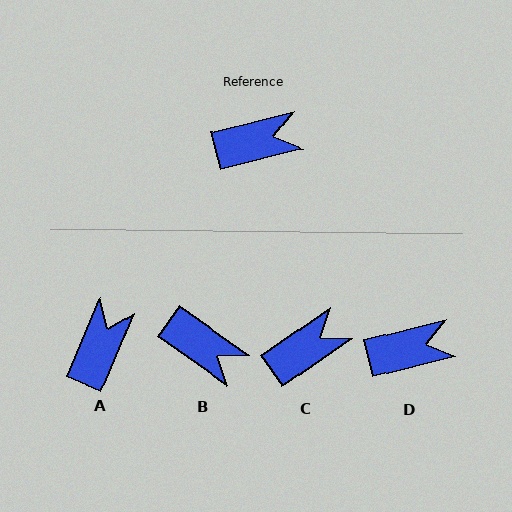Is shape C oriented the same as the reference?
No, it is off by about 21 degrees.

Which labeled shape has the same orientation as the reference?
D.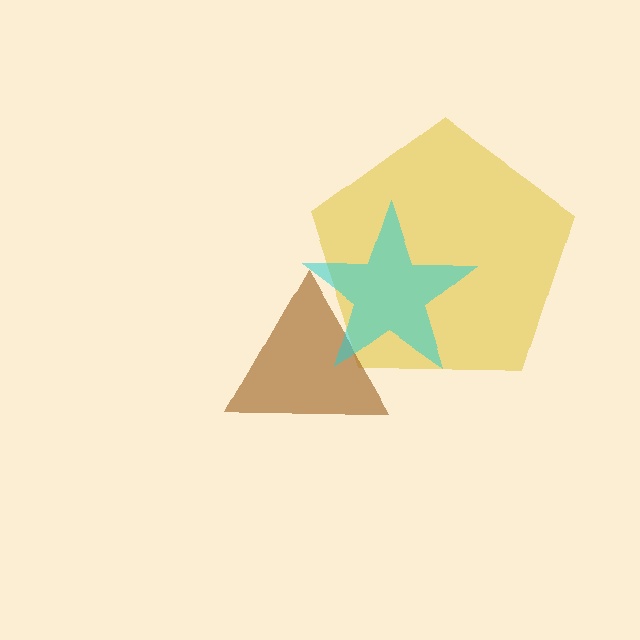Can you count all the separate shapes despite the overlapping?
Yes, there are 3 separate shapes.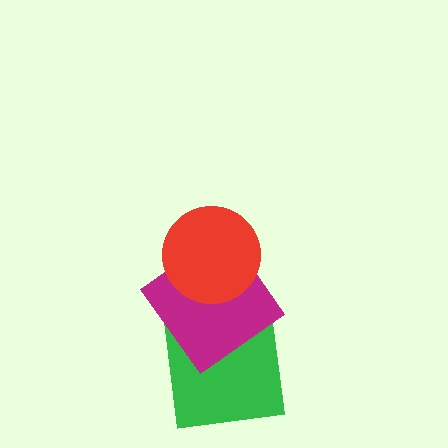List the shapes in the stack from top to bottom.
From top to bottom: the red circle, the magenta diamond, the green square.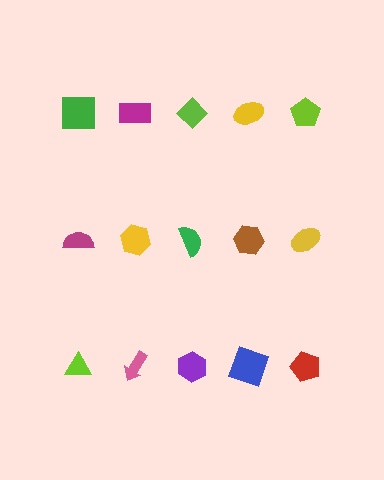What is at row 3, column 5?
A red pentagon.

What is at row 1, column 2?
A magenta rectangle.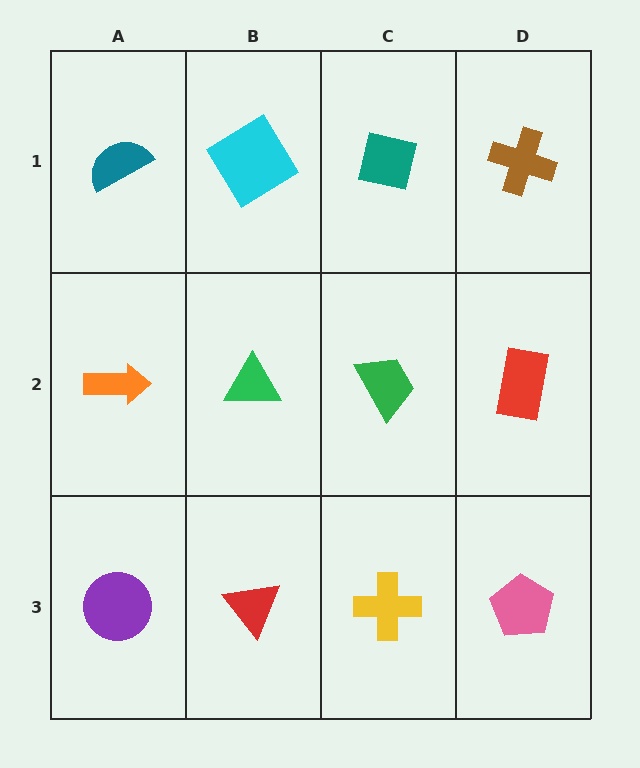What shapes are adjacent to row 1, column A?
An orange arrow (row 2, column A), a cyan diamond (row 1, column B).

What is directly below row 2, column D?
A pink pentagon.